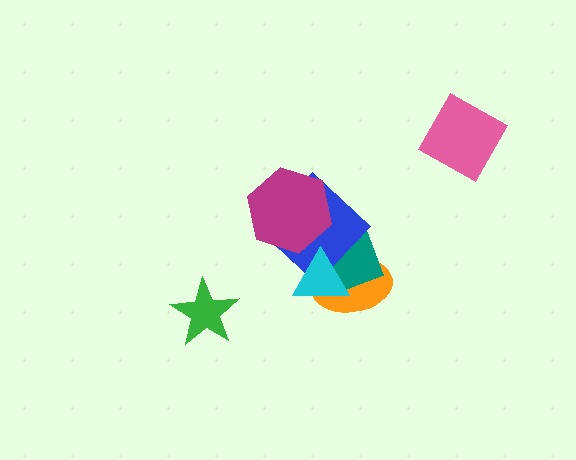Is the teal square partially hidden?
Yes, it is partially covered by another shape.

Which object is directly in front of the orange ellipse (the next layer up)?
The teal square is directly in front of the orange ellipse.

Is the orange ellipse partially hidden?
Yes, it is partially covered by another shape.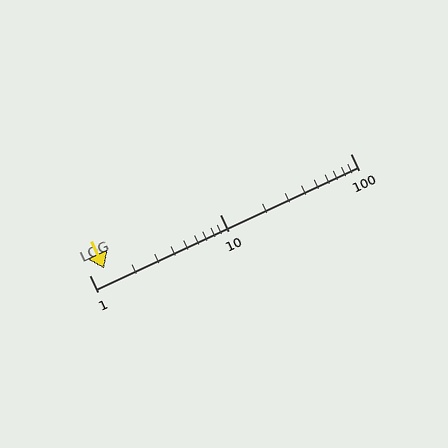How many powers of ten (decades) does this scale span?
The scale spans 2 decades, from 1 to 100.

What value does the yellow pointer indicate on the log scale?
The pointer indicates approximately 1.3.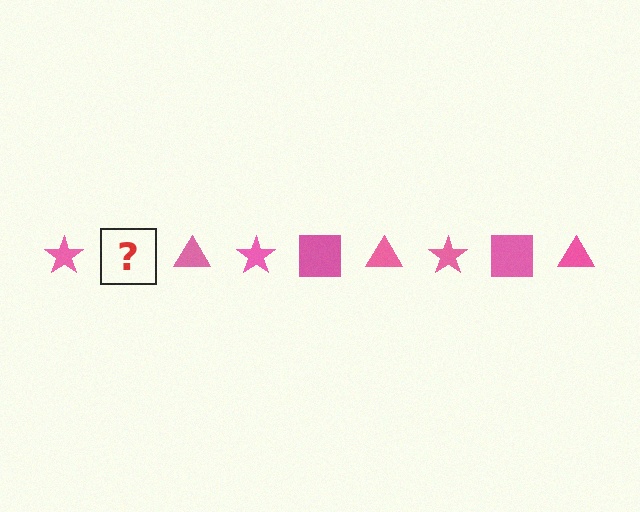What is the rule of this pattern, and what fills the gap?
The rule is that the pattern cycles through star, square, triangle shapes in pink. The gap should be filled with a pink square.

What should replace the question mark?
The question mark should be replaced with a pink square.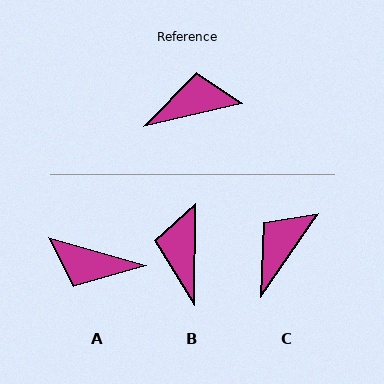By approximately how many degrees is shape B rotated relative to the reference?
Approximately 76 degrees counter-clockwise.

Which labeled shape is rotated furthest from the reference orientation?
A, about 151 degrees away.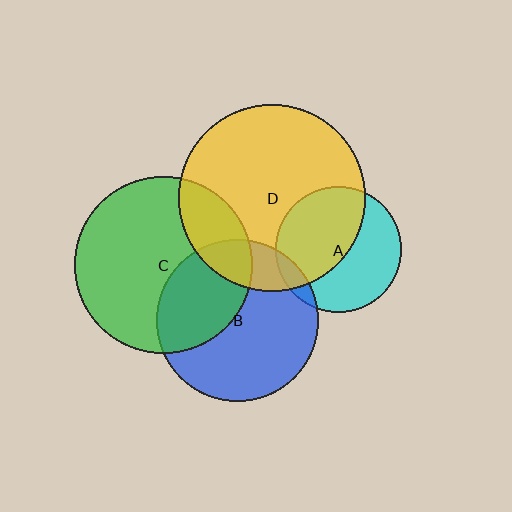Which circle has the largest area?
Circle D (yellow).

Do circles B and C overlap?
Yes.